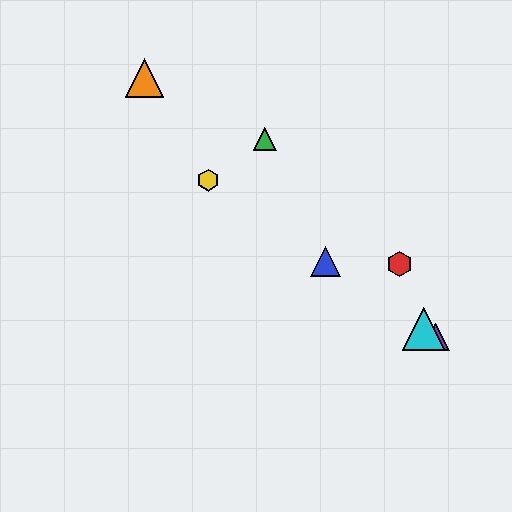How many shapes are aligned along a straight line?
4 shapes (the blue triangle, the yellow hexagon, the purple triangle, the cyan triangle) are aligned along a straight line.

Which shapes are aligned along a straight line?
The blue triangle, the yellow hexagon, the purple triangle, the cyan triangle are aligned along a straight line.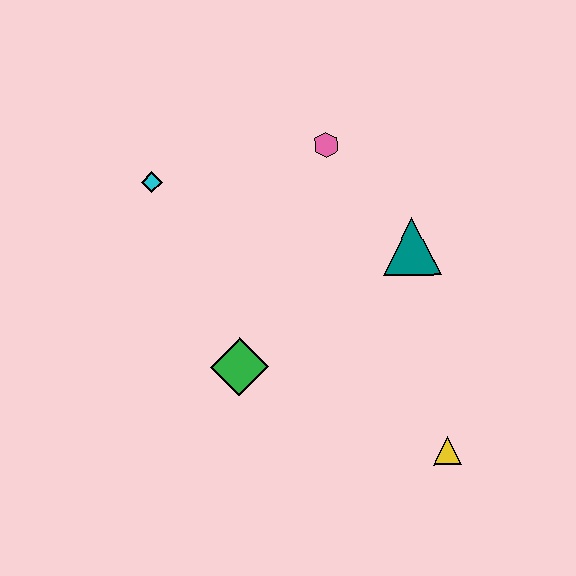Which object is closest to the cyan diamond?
The pink hexagon is closest to the cyan diamond.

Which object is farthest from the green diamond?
The pink hexagon is farthest from the green diamond.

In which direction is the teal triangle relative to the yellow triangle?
The teal triangle is above the yellow triangle.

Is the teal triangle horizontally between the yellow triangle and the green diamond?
Yes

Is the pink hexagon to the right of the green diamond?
Yes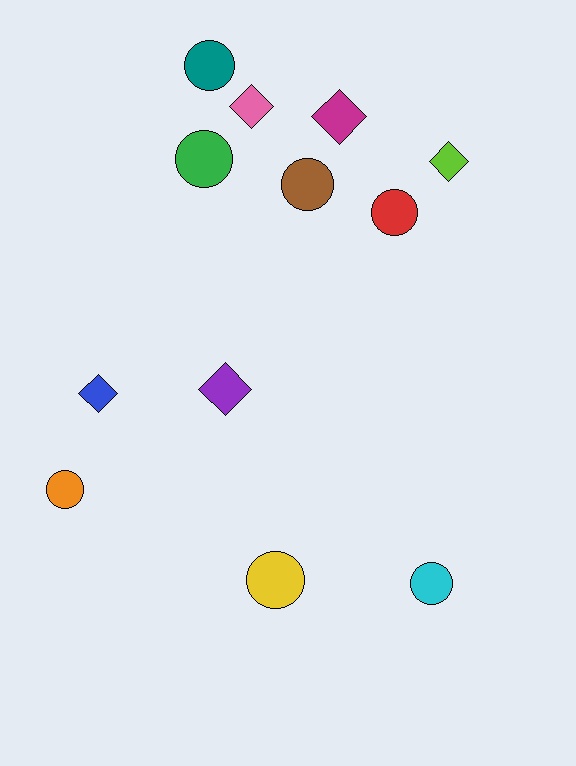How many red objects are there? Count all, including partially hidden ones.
There is 1 red object.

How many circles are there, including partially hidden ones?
There are 7 circles.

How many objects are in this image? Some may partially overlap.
There are 12 objects.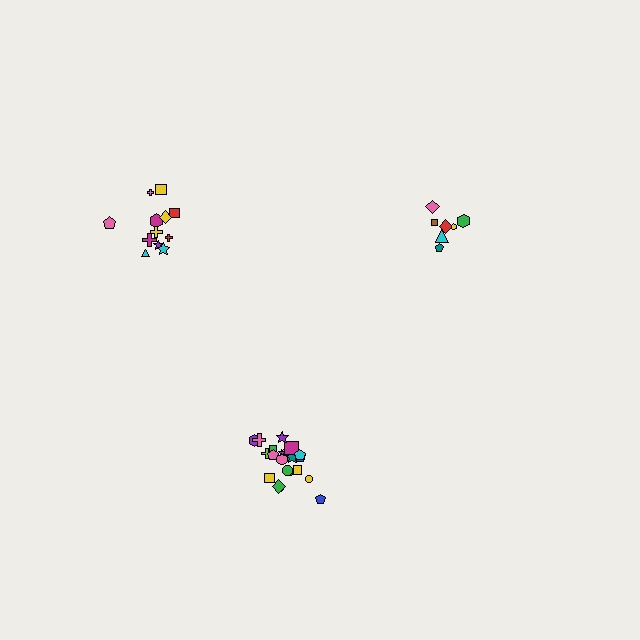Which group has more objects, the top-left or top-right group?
The top-left group.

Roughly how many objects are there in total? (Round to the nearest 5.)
Roughly 40 objects in total.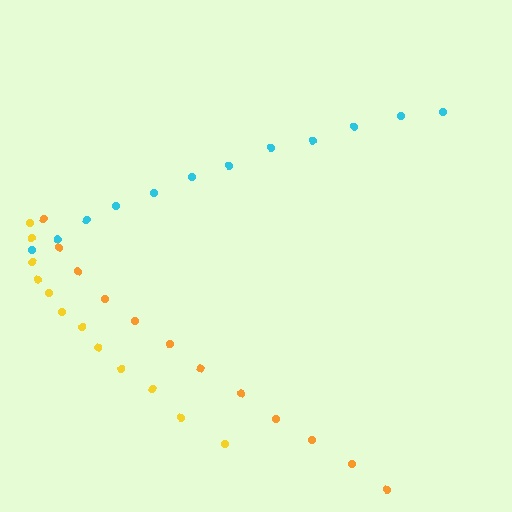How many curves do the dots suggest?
There are 3 distinct paths.